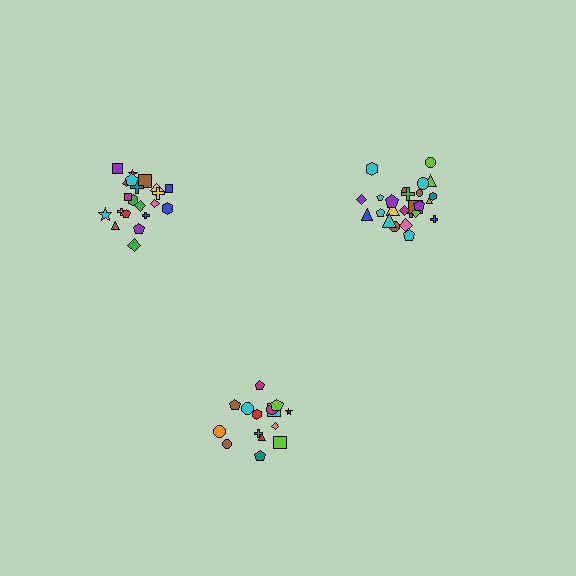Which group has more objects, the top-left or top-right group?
The top-right group.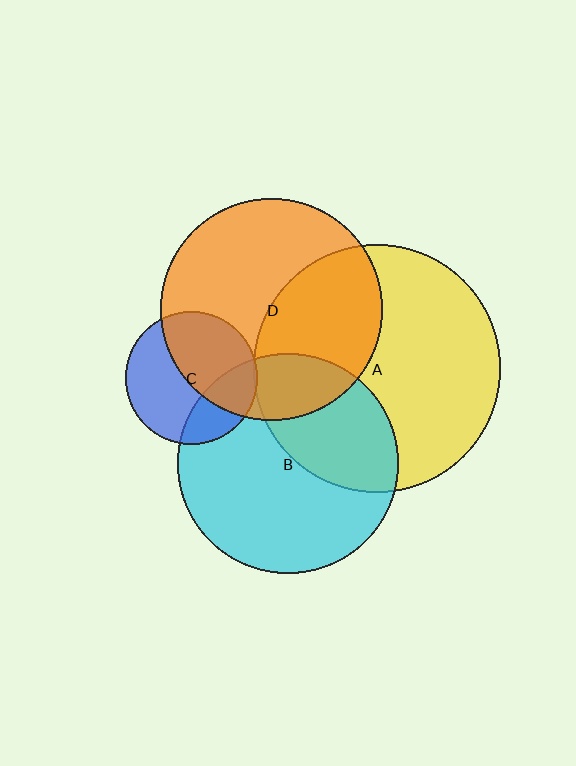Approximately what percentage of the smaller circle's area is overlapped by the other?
Approximately 5%.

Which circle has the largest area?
Circle A (yellow).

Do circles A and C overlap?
Yes.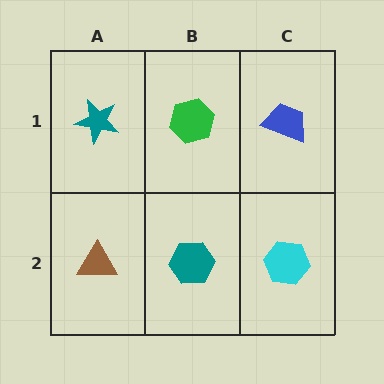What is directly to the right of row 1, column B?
A blue trapezoid.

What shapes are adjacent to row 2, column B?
A green hexagon (row 1, column B), a brown triangle (row 2, column A), a cyan hexagon (row 2, column C).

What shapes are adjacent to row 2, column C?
A blue trapezoid (row 1, column C), a teal hexagon (row 2, column B).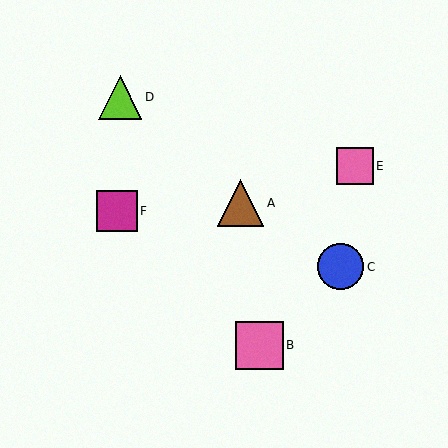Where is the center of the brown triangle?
The center of the brown triangle is at (240, 203).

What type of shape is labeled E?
Shape E is a pink square.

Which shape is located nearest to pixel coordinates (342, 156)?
The pink square (labeled E) at (355, 166) is nearest to that location.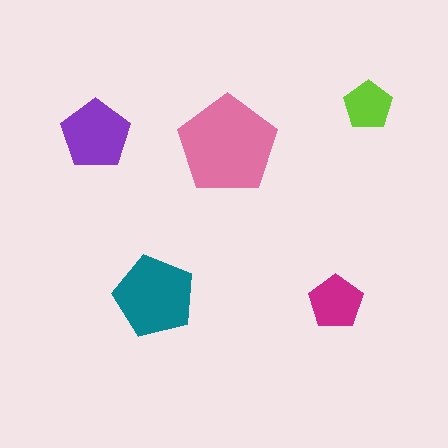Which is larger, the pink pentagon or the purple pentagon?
The pink one.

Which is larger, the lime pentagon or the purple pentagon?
The purple one.